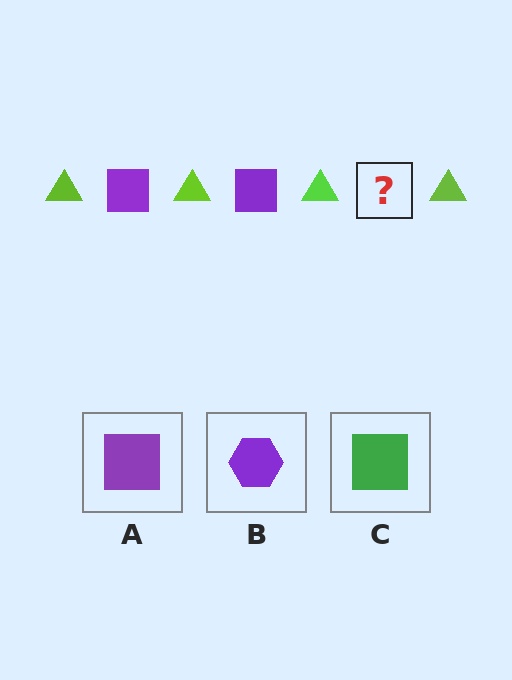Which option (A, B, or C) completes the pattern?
A.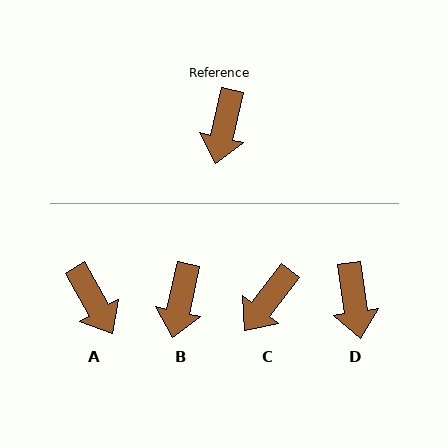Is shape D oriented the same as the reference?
No, it is off by about 21 degrees.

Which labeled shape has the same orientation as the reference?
B.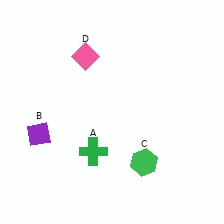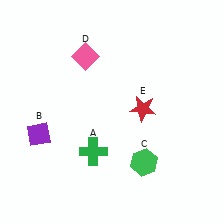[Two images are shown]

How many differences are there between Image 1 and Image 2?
There is 1 difference between the two images.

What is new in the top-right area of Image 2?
A red star (E) was added in the top-right area of Image 2.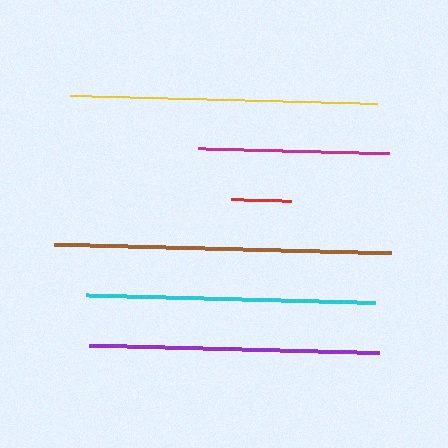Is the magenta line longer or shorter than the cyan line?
The cyan line is longer than the magenta line.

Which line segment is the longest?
The brown line is the longest at approximately 338 pixels.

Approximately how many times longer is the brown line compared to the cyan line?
The brown line is approximately 1.2 times the length of the cyan line.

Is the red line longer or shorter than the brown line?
The brown line is longer than the red line.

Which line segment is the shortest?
The red line is the shortest at approximately 61 pixels.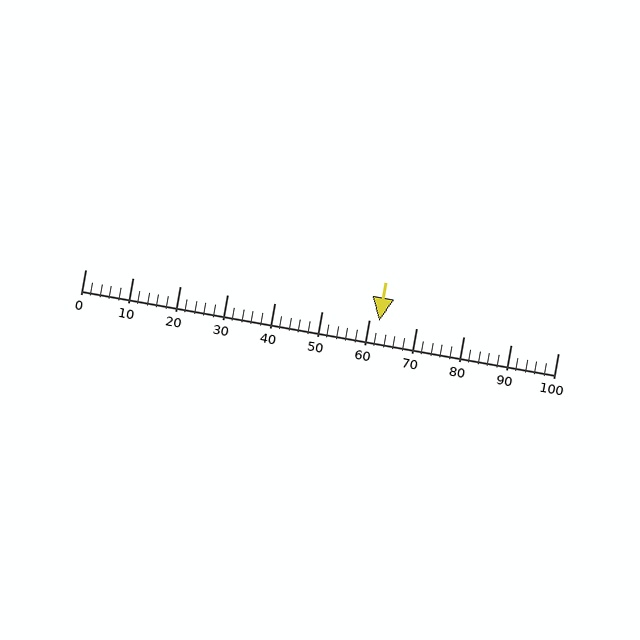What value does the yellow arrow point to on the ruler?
The yellow arrow points to approximately 62.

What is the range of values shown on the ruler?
The ruler shows values from 0 to 100.